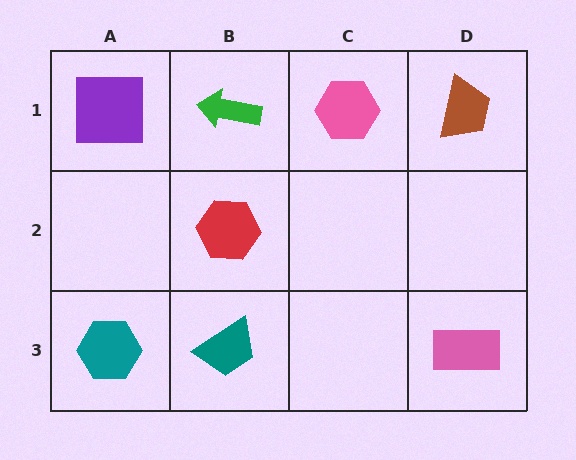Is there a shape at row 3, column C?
No, that cell is empty.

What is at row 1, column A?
A purple square.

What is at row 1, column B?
A green arrow.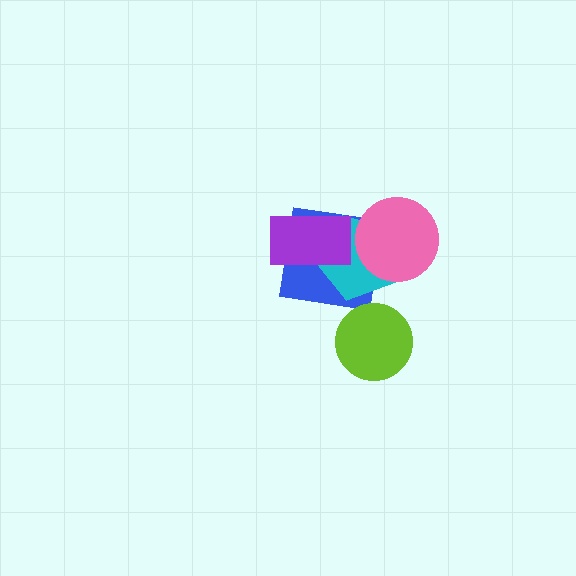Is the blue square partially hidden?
Yes, it is partially covered by another shape.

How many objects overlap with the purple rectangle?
2 objects overlap with the purple rectangle.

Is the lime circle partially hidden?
No, no other shape covers it.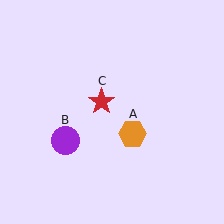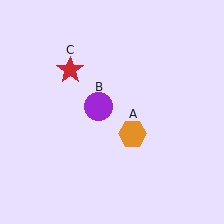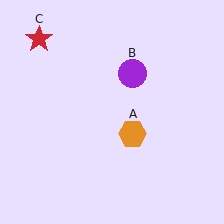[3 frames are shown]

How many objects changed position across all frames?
2 objects changed position: purple circle (object B), red star (object C).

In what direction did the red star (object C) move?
The red star (object C) moved up and to the left.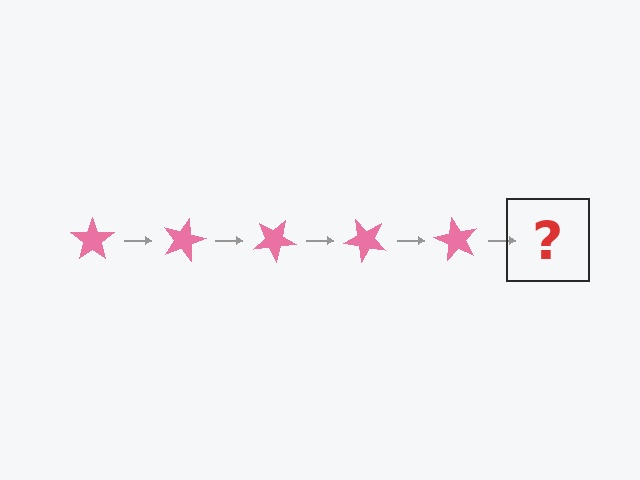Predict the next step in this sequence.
The next step is a pink star rotated 75 degrees.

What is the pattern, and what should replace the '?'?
The pattern is that the star rotates 15 degrees each step. The '?' should be a pink star rotated 75 degrees.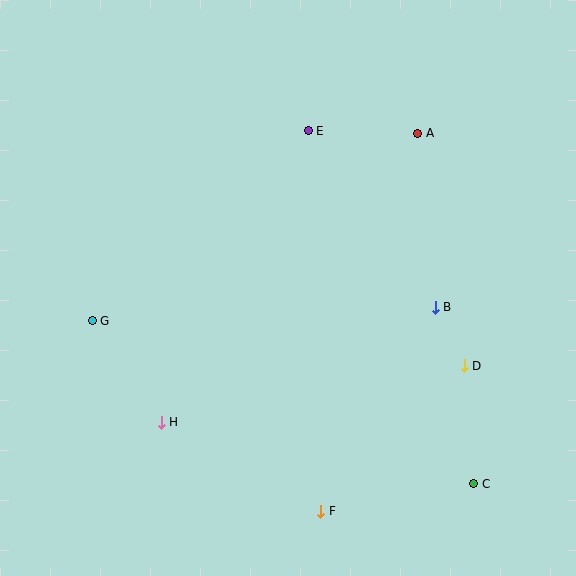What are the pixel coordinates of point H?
Point H is at (161, 422).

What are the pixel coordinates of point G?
Point G is at (92, 321).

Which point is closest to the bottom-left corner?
Point H is closest to the bottom-left corner.